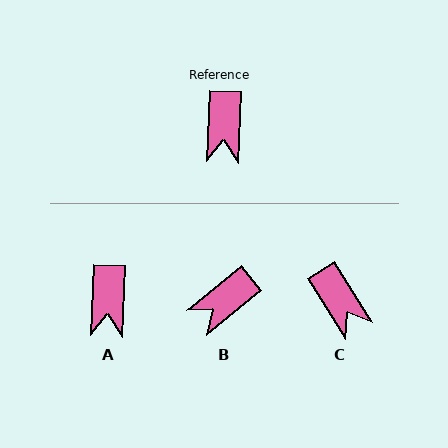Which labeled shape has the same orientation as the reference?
A.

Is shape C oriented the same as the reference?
No, it is off by about 34 degrees.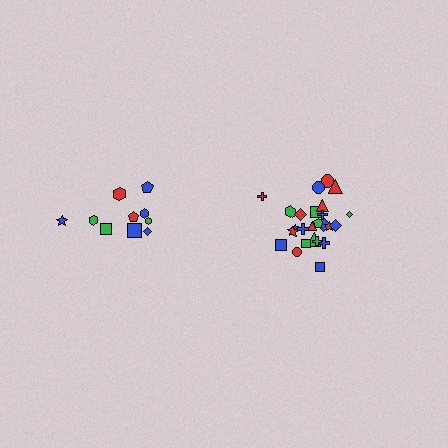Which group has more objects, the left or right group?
The right group.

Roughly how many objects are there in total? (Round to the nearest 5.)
Roughly 35 objects in total.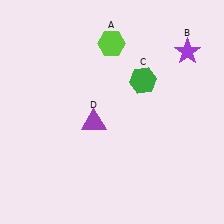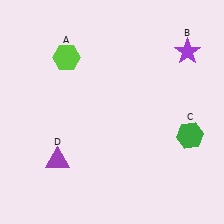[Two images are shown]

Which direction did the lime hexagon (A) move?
The lime hexagon (A) moved left.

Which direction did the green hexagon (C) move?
The green hexagon (C) moved down.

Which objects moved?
The objects that moved are: the lime hexagon (A), the green hexagon (C), the purple triangle (D).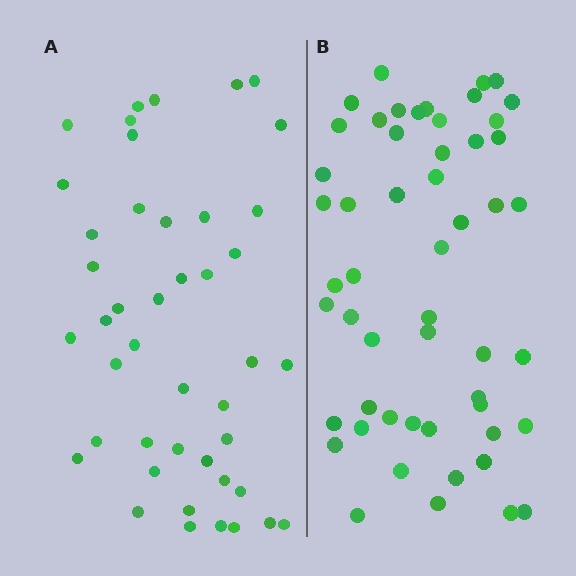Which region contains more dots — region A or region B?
Region B (the right region) has more dots.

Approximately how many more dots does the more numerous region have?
Region B has roughly 8 or so more dots than region A.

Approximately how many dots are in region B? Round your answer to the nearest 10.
About 50 dots. (The exact count is 53, which rounds to 50.)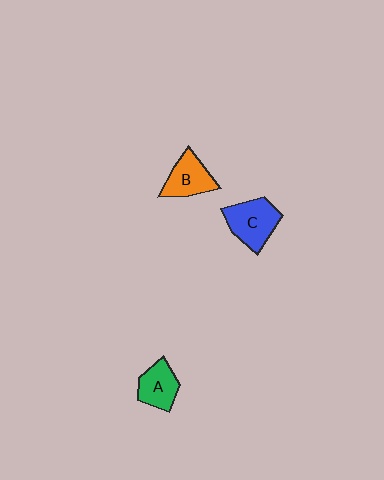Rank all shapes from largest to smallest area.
From largest to smallest: C (blue), B (orange), A (green).